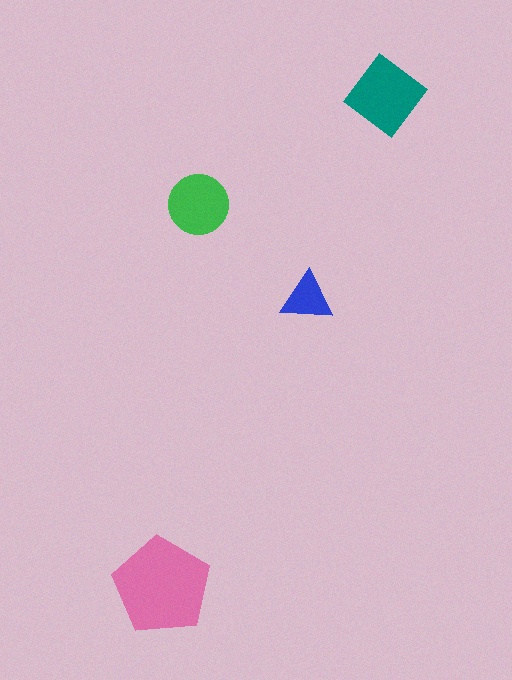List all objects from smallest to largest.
The blue triangle, the green circle, the teal diamond, the pink pentagon.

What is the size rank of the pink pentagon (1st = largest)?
1st.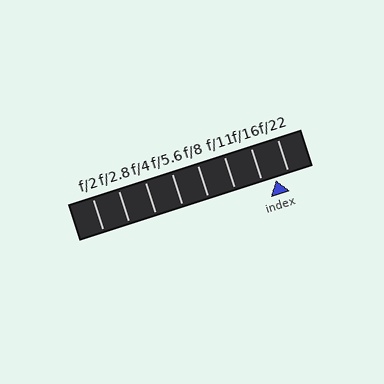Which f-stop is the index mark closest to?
The index mark is closest to f/16.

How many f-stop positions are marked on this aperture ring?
There are 8 f-stop positions marked.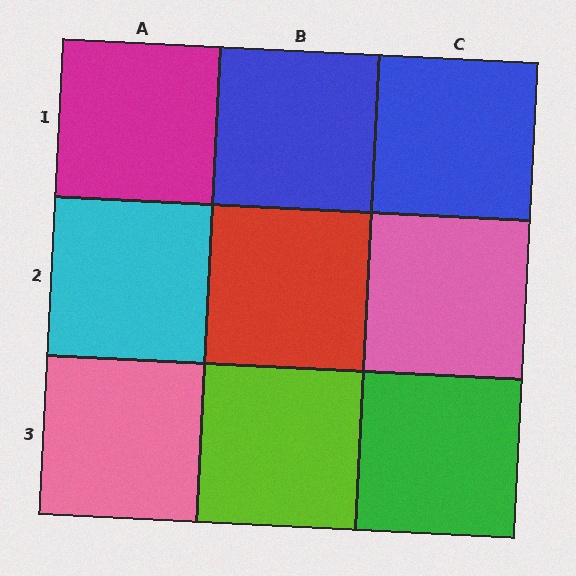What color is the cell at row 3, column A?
Pink.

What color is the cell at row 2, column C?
Pink.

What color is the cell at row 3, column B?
Lime.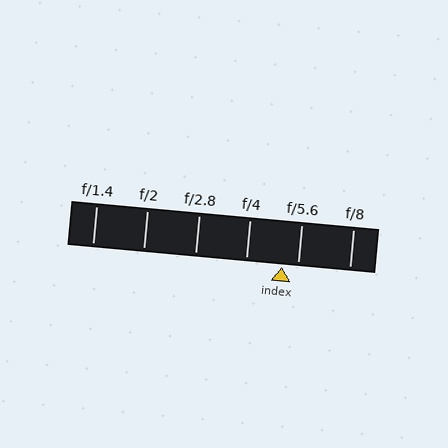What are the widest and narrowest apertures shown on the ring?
The widest aperture shown is f/1.4 and the narrowest is f/8.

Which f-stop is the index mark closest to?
The index mark is closest to f/5.6.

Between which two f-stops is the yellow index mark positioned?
The index mark is between f/4 and f/5.6.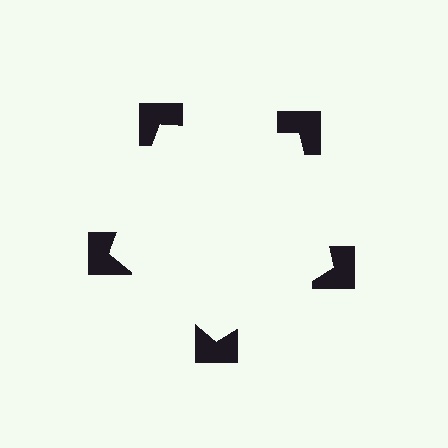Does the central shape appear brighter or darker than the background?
It typically appears slightly brighter than the background, even though no actual brightness change is drawn.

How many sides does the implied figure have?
5 sides.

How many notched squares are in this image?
There are 5 — one at each vertex of the illusory pentagon.